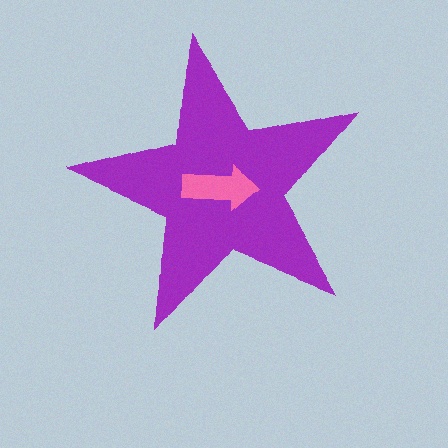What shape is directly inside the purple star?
The pink arrow.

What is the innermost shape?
The pink arrow.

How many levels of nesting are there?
2.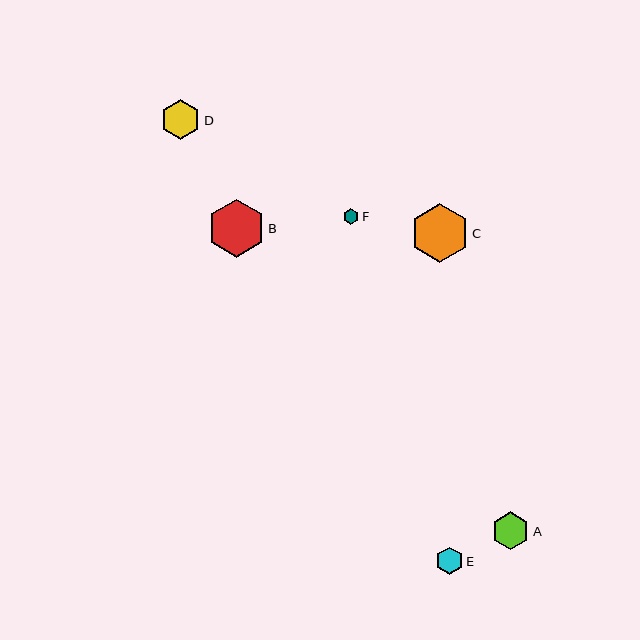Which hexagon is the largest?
Hexagon C is the largest with a size of approximately 58 pixels.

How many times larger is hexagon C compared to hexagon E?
Hexagon C is approximately 2.2 times the size of hexagon E.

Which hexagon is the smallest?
Hexagon F is the smallest with a size of approximately 15 pixels.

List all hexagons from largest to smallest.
From largest to smallest: C, B, D, A, E, F.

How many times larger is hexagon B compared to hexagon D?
Hexagon B is approximately 1.5 times the size of hexagon D.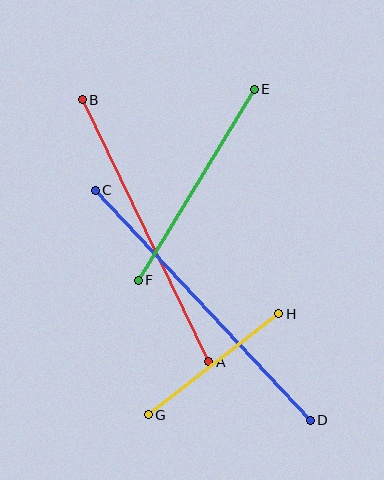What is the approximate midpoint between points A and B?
The midpoint is at approximately (146, 231) pixels.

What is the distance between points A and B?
The distance is approximately 291 pixels.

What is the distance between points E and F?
The distance is approximately 224 pixels.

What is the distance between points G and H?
The distance is approximately 165 pixels.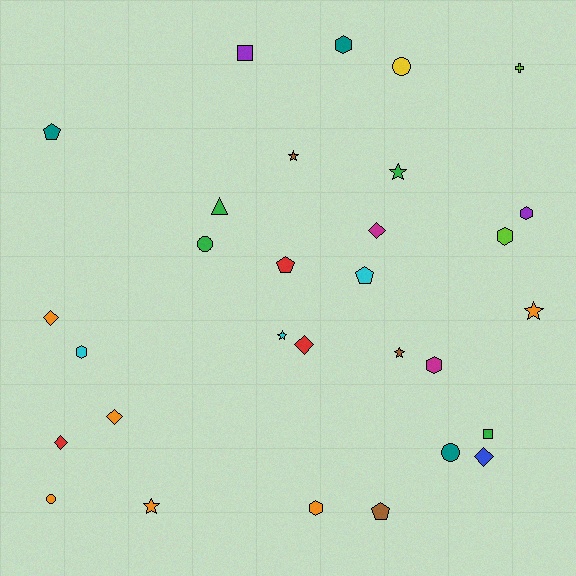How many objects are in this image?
There are 30 objects.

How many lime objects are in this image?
There are 2 lime objects.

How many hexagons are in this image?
There are 6 hexagons.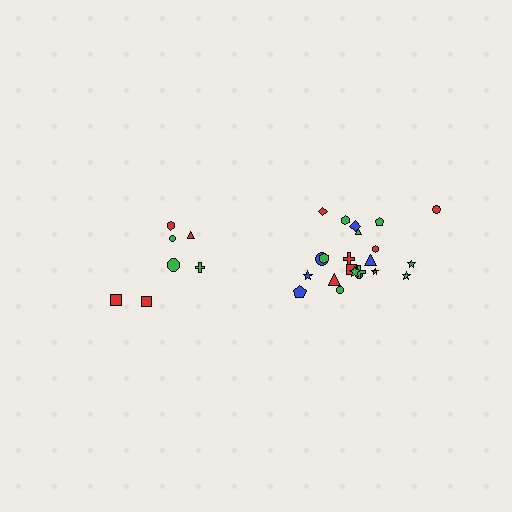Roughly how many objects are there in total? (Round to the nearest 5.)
Roughly 30 objects in total.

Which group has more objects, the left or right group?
The right group.